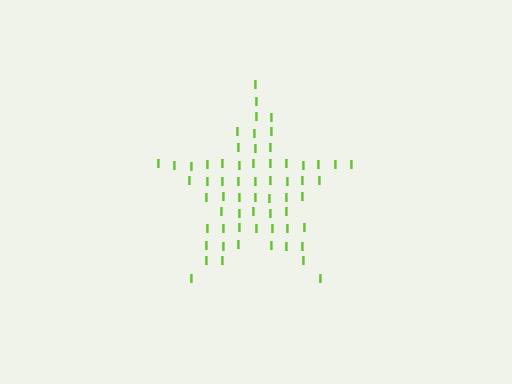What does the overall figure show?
The overall figure shows a star.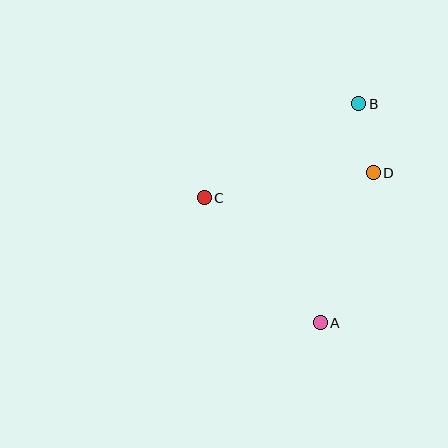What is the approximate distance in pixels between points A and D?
The distance between A and D is approximately 159 pixels.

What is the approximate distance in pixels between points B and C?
The distance between B and C is approximately 181 pixels.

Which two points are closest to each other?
Points B and D are closest to each other.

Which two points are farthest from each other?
Points A and B are farthest from each other.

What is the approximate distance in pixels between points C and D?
The distance between C and D is approximately 171 pixels.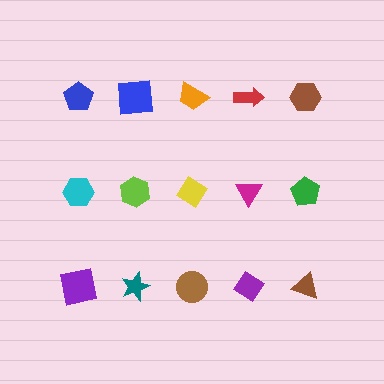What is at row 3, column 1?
A purple square.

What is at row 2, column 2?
A lime hexagon.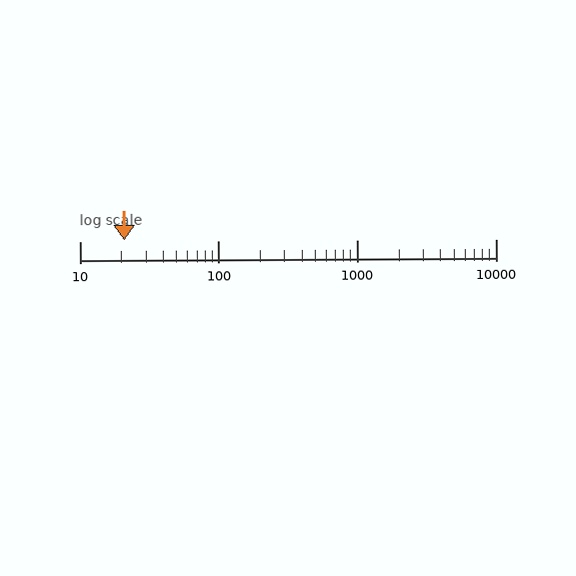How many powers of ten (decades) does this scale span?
The scale spans 3 decades, from 10 to 10000.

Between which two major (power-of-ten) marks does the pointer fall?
The pointer is between 10 and 100.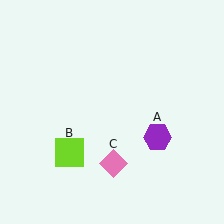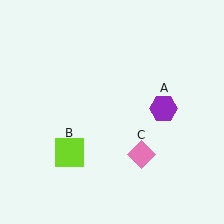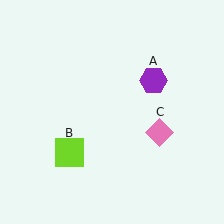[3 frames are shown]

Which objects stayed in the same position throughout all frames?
Lime square (object B) remained stationary.